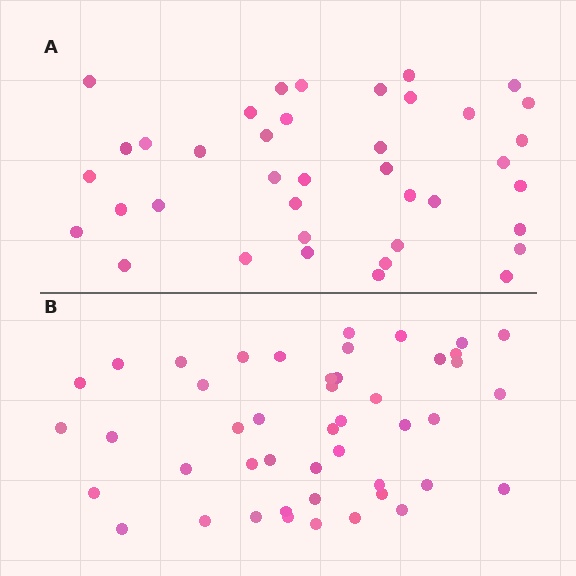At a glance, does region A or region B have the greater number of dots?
Region B (the bottom region) has more dots.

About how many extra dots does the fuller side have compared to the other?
Region B has roughly 8 or so more dots than region A.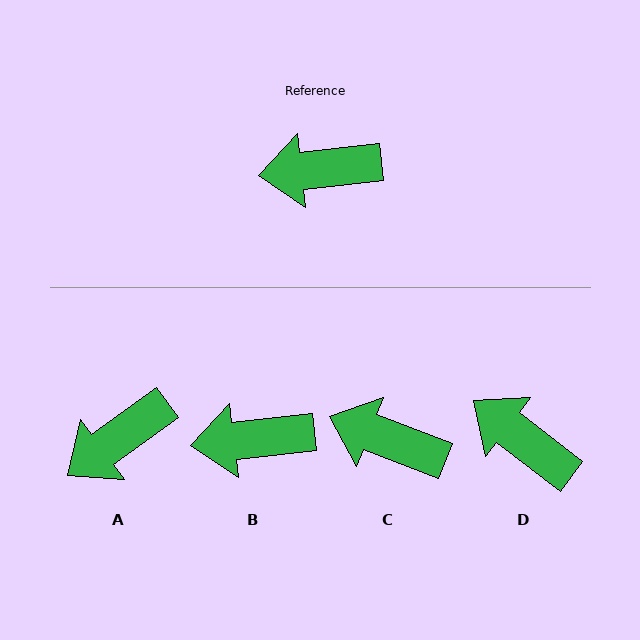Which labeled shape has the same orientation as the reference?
B.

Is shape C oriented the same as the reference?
No, it is off by about 27 degrees.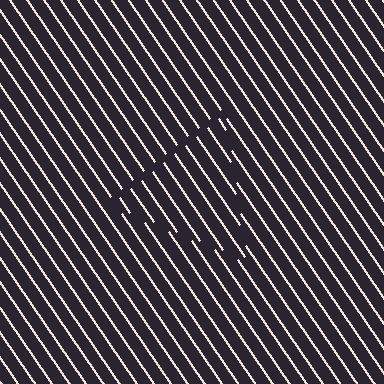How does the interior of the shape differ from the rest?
The interior of the shape contains the same grating, shifted by half a period — the contour is defined by the phase discontinuity where line-ends from the inner and outer gratings abut.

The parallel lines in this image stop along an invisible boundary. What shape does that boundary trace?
An illusory triangle. The interior of the shape contains the same grating, shifted by half a period — the contour is defined by the phase discontinuity where line-ends from the inner and outer gratings abut.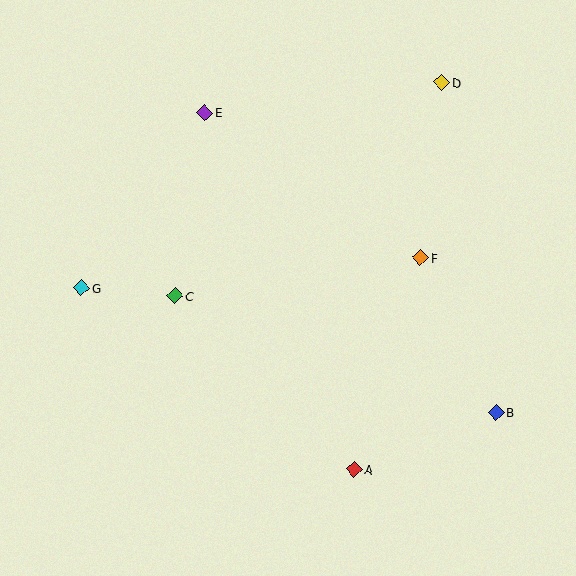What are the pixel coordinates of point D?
Point D is at (442, 82).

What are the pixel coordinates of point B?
Point B is at (496, 412).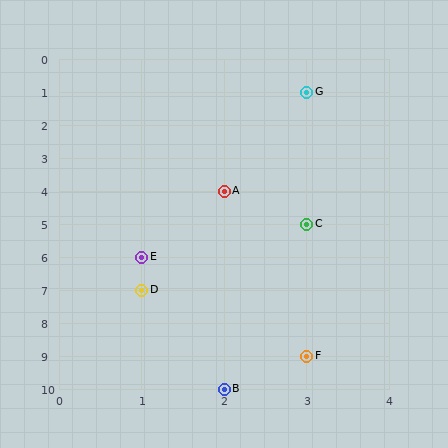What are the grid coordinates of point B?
Point B is at grid coordinates (2, 10).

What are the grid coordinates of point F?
Point F is at grid coordinates (3, 9).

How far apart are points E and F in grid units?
Points E and F are 2 columns and 3 rows apart (about 3.6 grid units diagonally).